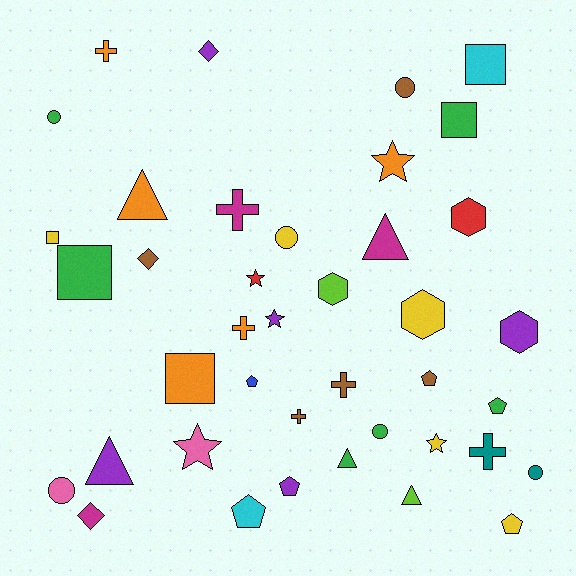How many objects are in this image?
There are 40 objects.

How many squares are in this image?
There are 5 squares.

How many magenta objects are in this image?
There are 3 magenta objects.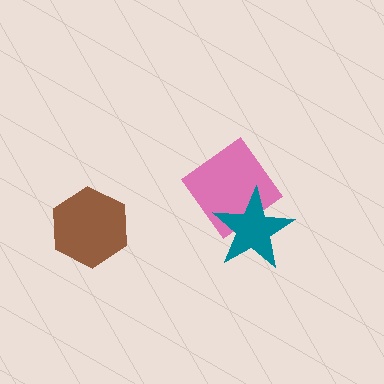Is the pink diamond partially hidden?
Yes, it is partially covered by another shape.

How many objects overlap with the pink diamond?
1 object overlaps with the pink diamond.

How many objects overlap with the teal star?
1 object overlaps with the teal star.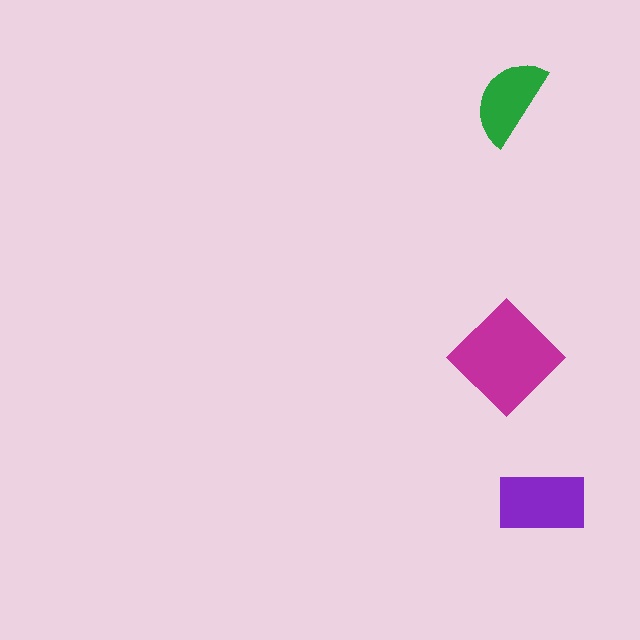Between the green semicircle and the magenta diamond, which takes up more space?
The magenta diamond.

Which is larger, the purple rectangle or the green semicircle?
The purple rectangle.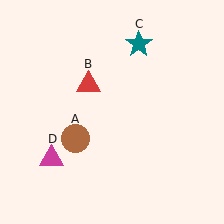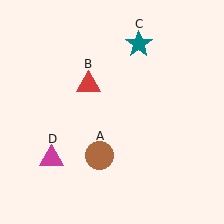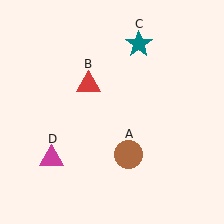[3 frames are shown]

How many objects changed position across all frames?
1 object changed position: brown circle (object A).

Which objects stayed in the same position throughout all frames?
Red triangle (object B) and teal star (object C) and magenta triangle (object D) remained stationary.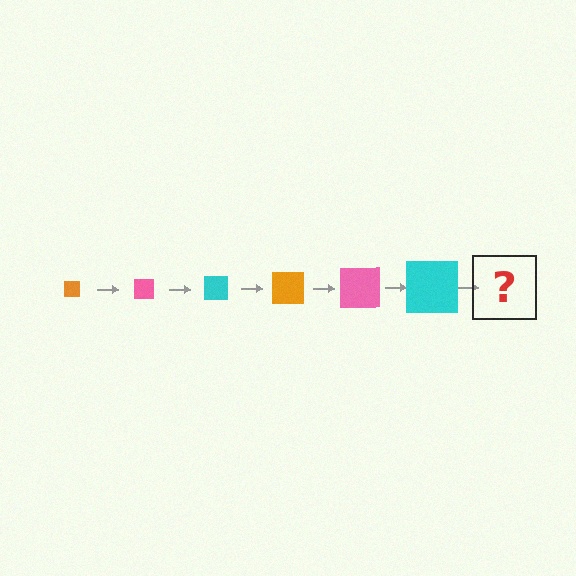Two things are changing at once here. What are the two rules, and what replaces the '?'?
The two rules are that the square grows larger each step and the color cycles through orange, pink, and cyan. The '?' should be an orange square, larger than the previous one.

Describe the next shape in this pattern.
It should be an orange square, larger than the previous one.